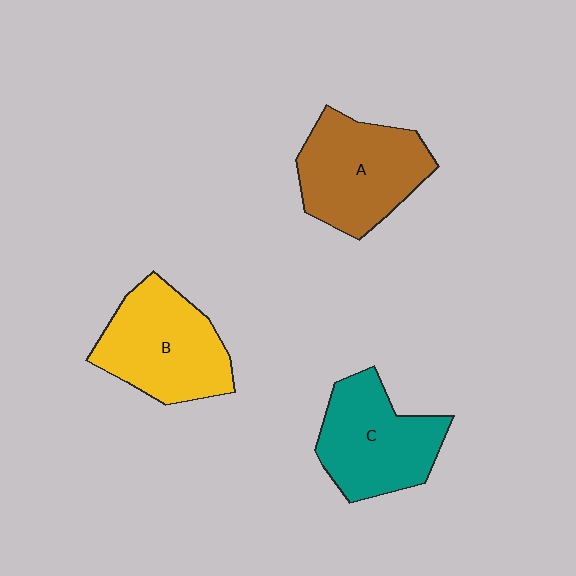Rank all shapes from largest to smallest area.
From largest to smallest: B (yellow), A (brown), C (teal).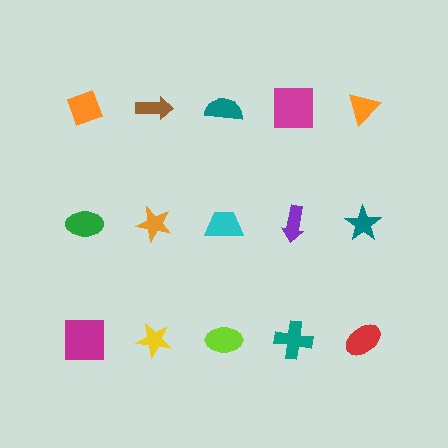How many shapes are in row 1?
5 shapes.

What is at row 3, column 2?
A yellow star.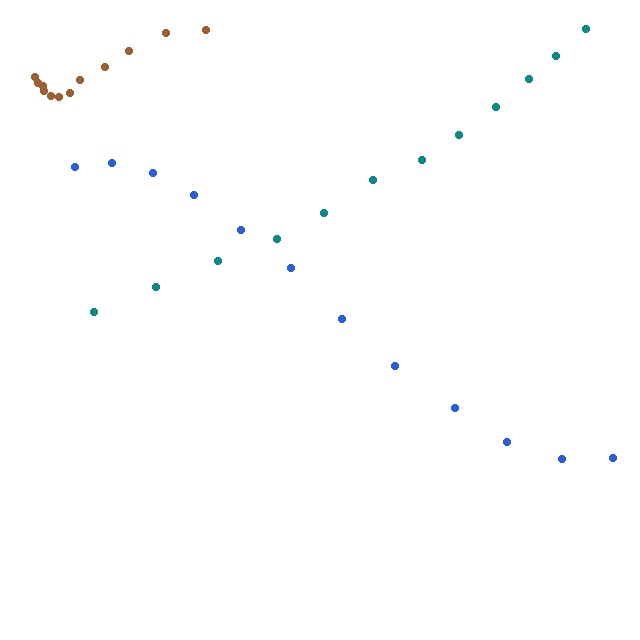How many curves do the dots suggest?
There are 3 distinct paths.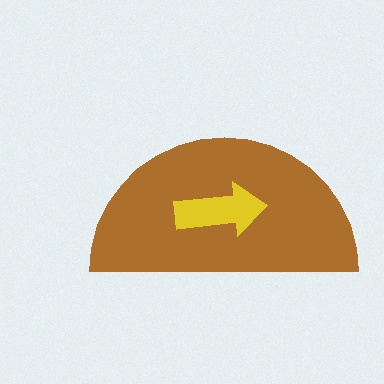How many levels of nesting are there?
2.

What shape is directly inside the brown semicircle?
The yellow arrow.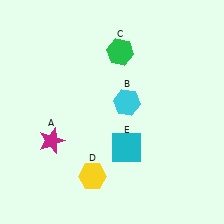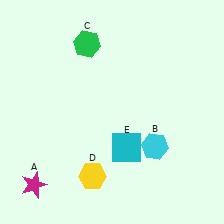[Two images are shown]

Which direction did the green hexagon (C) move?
The green hexagon (C) moved left.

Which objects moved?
The objects that moved are: the magenta star (A), the cyan hexagon (B), the green hexagon (C).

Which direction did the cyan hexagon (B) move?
The cyan hexagon (B) moved down.